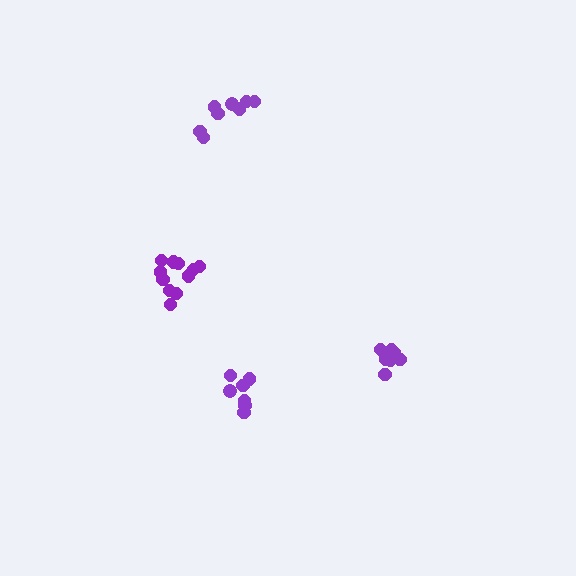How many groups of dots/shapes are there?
There are 4 groups.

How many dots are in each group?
Group 1: 11 dots, Group 2: 7 dots, Group 3: 7 dots, Group 4: 8 dots (33 total).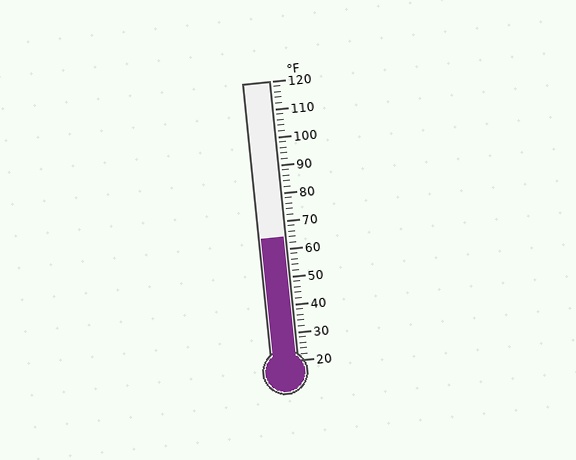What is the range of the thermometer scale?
The thermometer scale ranges from 20°F to 120°F.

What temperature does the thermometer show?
The thermometer shows approximately 64°F.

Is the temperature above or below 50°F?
The temperature is above 50°F.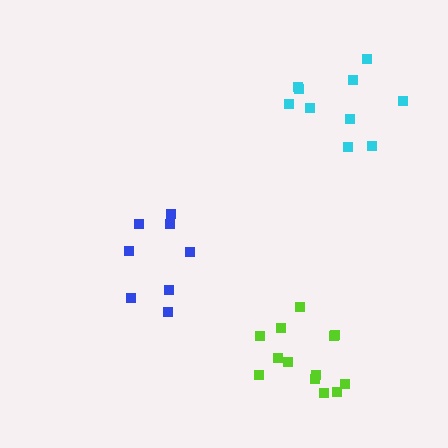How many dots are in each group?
Group 1: 10 dots, Group 2: 8 dots, Group 3: 13 dots (31 total).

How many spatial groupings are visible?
There are 3 spatial groupings.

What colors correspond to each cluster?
The clusters are colored: cyan, blue, lime.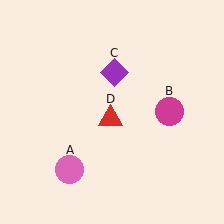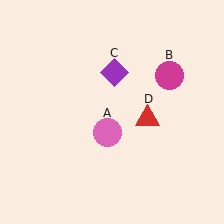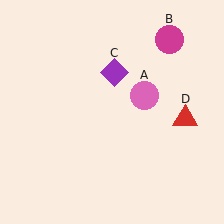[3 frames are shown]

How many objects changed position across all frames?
3 objects changed position: pink circle (object A), magenta circle (object B), red triangle (object D).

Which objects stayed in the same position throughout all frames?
Purple diamond (object C) remained stationary.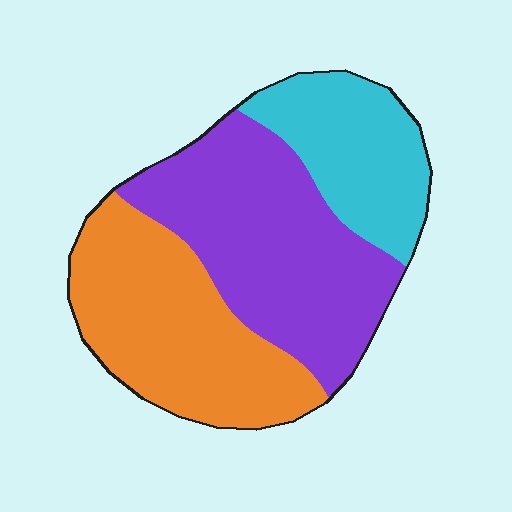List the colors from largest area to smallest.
From largest to smallest: purple, orange, cyan.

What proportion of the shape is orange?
Orange covers around 35% of the shape.